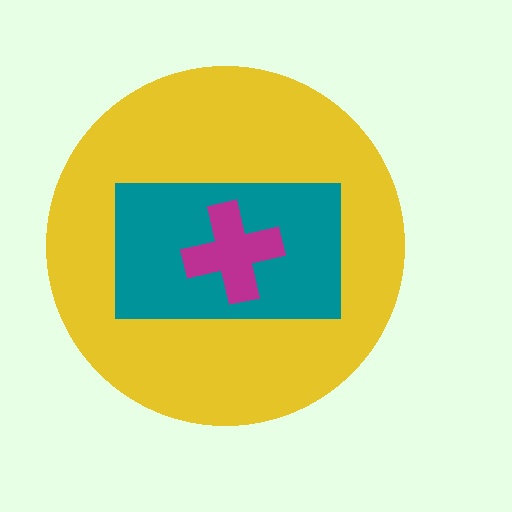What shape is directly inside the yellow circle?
The teal rectangle.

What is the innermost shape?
The magenta cross.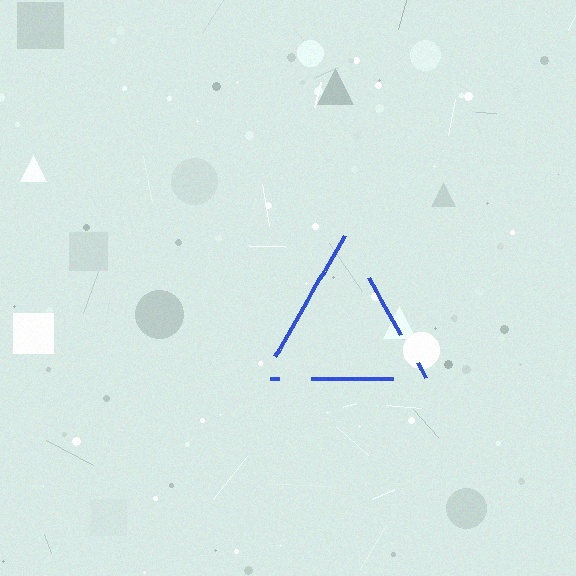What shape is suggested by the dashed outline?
The dashed outline suggests a triangle.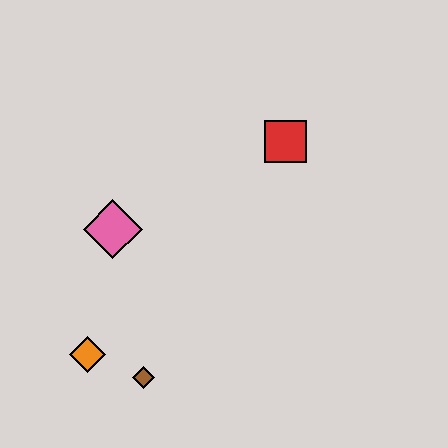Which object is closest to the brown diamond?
The orange diamond is closest to the brown diamond.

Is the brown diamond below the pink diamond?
Yes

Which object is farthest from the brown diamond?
The red square is farthest from the brown diamond.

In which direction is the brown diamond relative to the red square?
The brown diamond is below the red square.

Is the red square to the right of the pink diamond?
Yes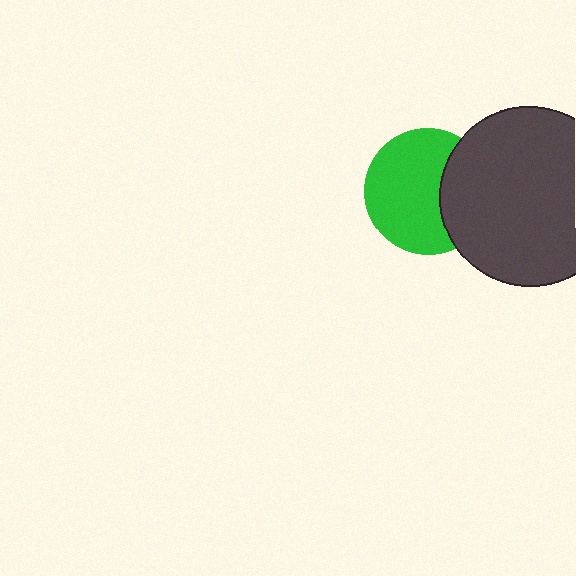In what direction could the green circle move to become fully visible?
The green circle could move left. That would shift it out from behind the dark gray circle entirely.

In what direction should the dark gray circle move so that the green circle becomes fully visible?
The dark gray circle should move right. That is the shortest direction to clear the overlap and leave the green circle fully visible.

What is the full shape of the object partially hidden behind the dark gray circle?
The partially hidden object is a green circle.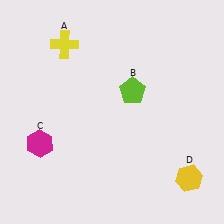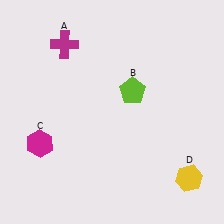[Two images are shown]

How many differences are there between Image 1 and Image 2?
There is 1 difference between the two images.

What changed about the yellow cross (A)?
In Image 1, A is yellow. In Image 2, it changed to magenta.